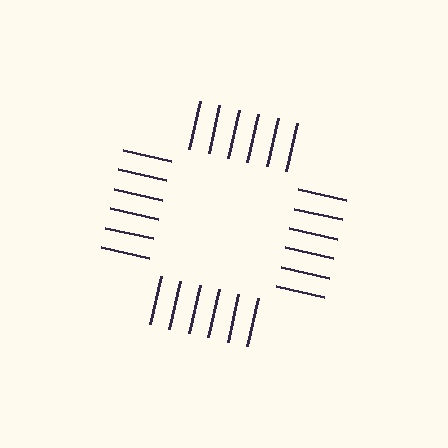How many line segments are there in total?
24 — 6 along each of the 4 edges.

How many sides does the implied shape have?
4 sides — the line-ends trace a square.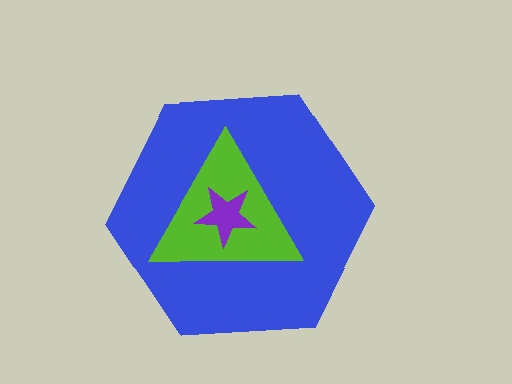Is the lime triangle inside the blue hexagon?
Yes.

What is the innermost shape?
The purple star.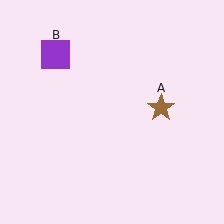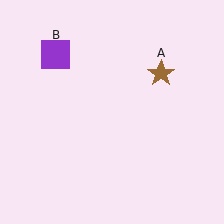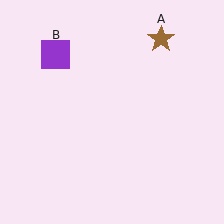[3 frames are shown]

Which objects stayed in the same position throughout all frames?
Purple square (object B) remained stationary.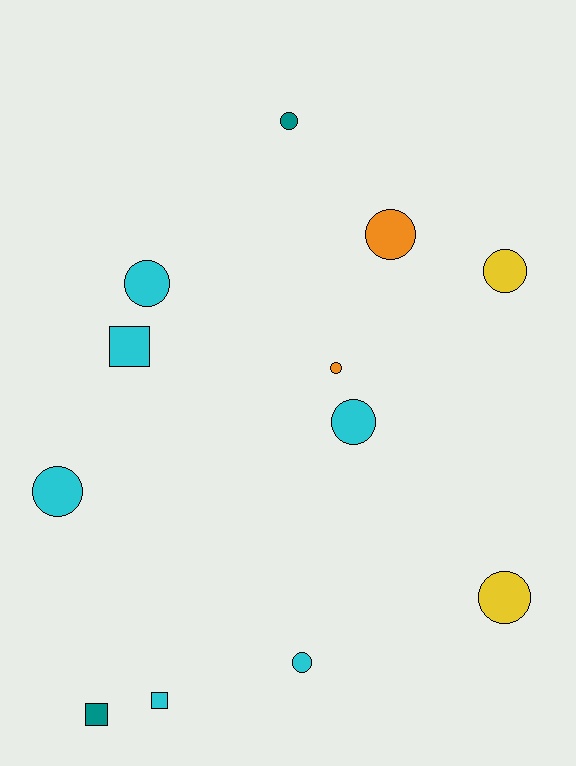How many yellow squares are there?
There are no yellow squares.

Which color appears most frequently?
Cyan, with 6 objects.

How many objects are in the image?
There are 12 objects.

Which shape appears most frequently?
Circle, with 9 objects.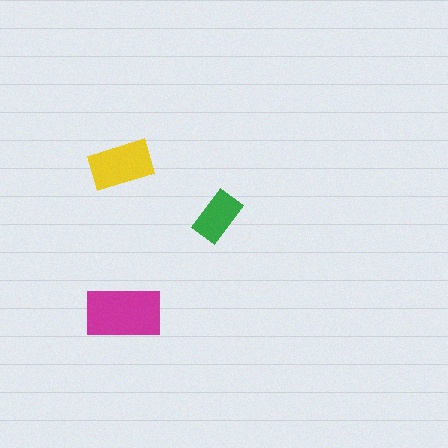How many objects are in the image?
There are 3 objects in the image.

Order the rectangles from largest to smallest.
the magenta one, the yellow one, the green one.